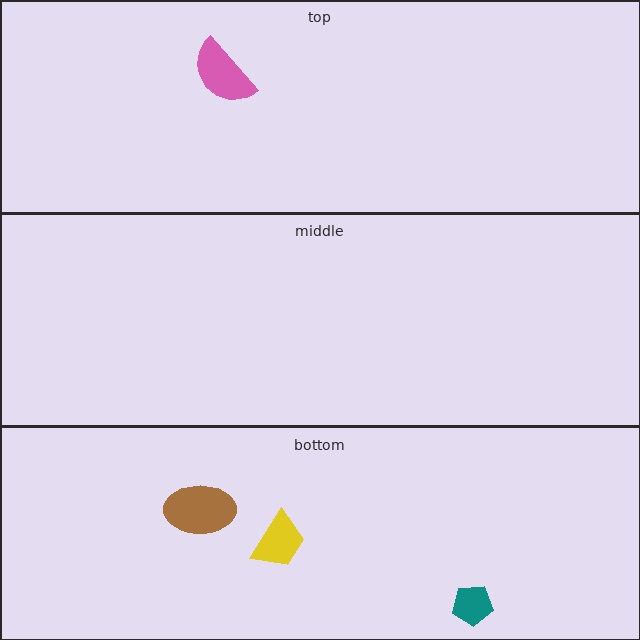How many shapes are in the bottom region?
3.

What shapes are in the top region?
The pink semicircle.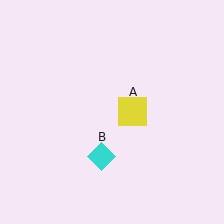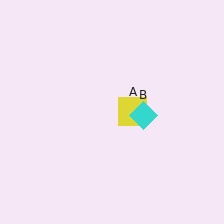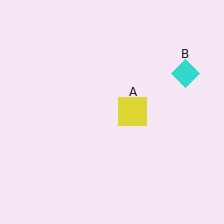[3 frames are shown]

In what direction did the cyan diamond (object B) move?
The cyan diamond (object B) moved up and to the right.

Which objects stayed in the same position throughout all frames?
Yellow square (object A) remained stationary.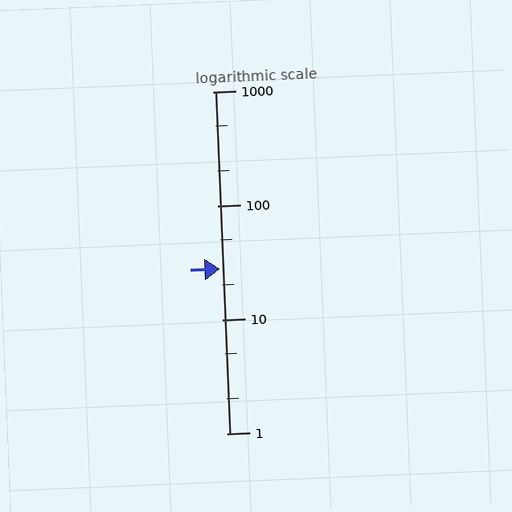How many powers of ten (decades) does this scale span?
The scale spans 3 decades, from 1 to 1000.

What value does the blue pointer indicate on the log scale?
The pointer indicates approximately 28.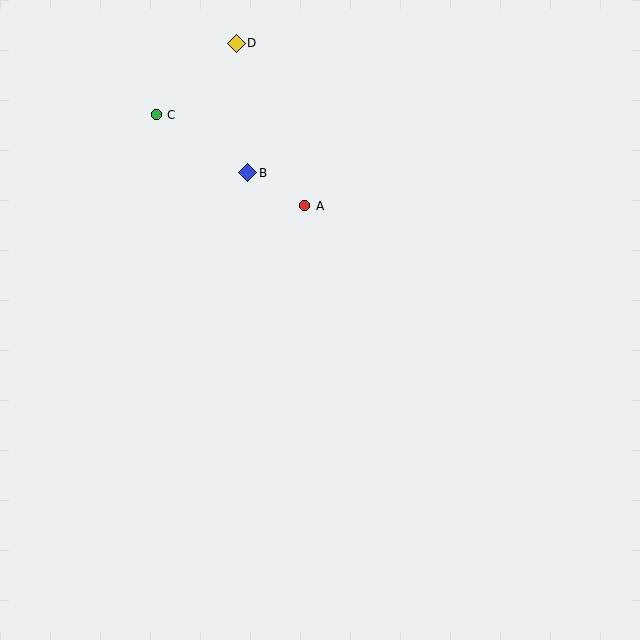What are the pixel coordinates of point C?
Point C is at (156, 115).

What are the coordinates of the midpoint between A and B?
The midpoint between A and B is at (276, 189).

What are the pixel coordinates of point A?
Point A is at (305, 206).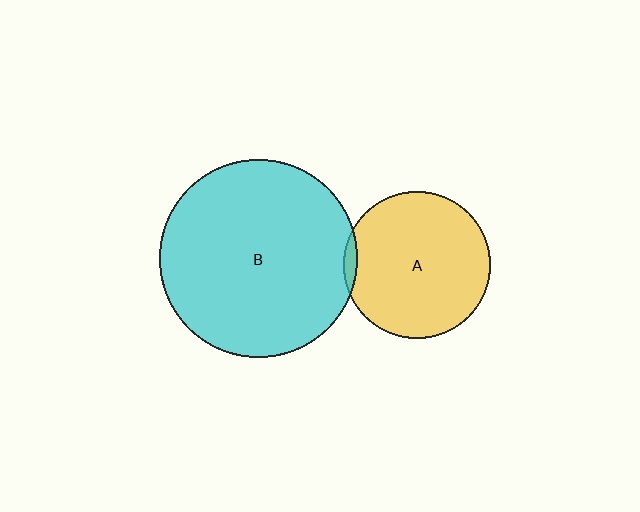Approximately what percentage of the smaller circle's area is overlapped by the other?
Approximately 5%.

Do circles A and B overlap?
Yes.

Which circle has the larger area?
Circle B (cyan).